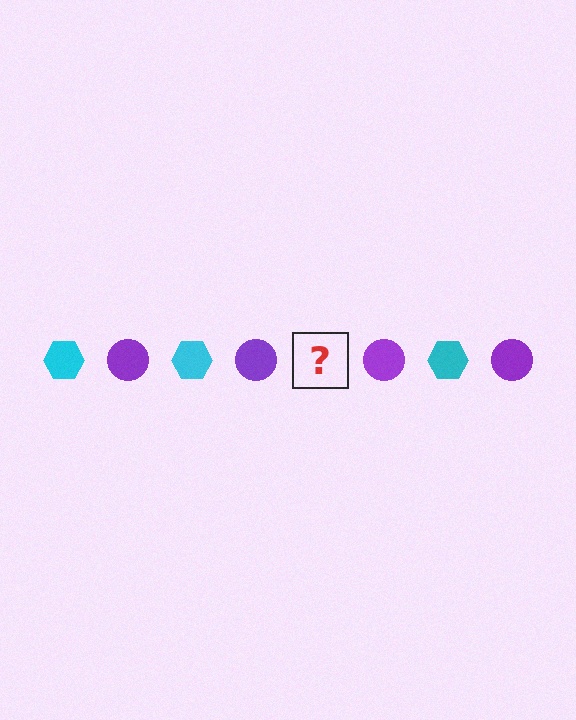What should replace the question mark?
The question mark should be replaced with a cyan hexagon.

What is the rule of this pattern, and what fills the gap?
The rule is that the pattern alternates between cyan hexagon and purple circle. The gap should be filled with a cyan hexagon.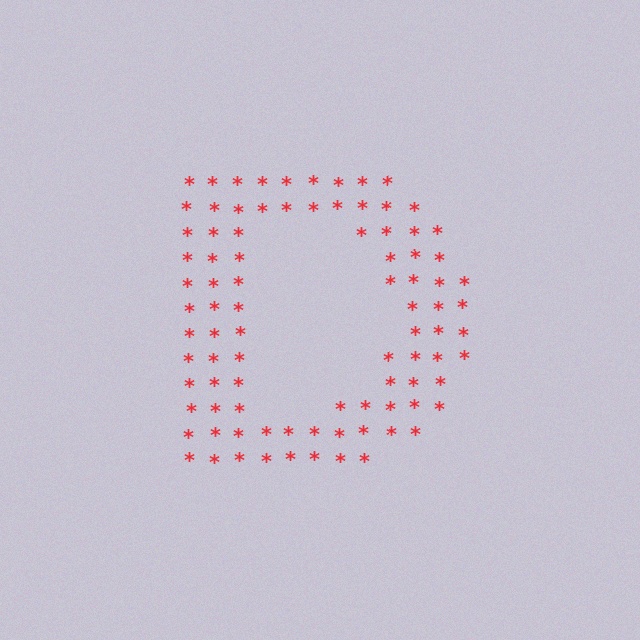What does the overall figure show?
The overall figure shows the letter D.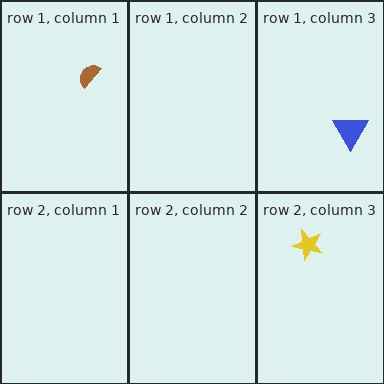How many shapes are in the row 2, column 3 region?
1.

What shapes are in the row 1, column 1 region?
The brown semicircle.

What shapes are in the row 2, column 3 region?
The yellow star.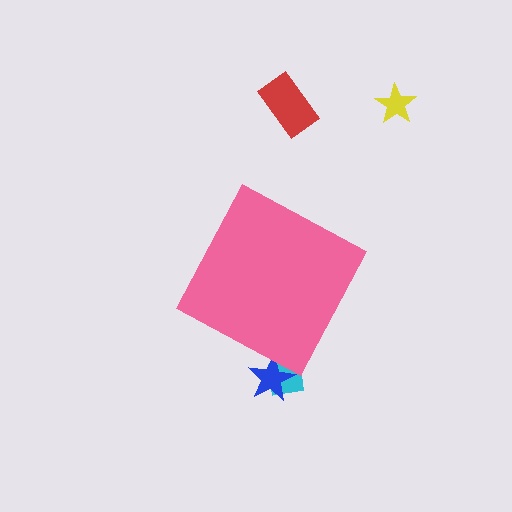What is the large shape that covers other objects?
A pink diamond.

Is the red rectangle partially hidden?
No, the red rectangle is fully visible.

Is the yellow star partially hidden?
No, the yellow star is fully visible.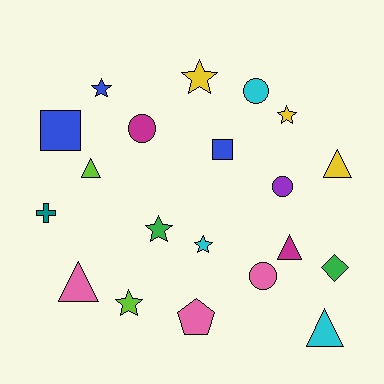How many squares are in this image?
There are 2 squares.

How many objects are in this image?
There are 20 objects.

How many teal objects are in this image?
There is 1 teal object.